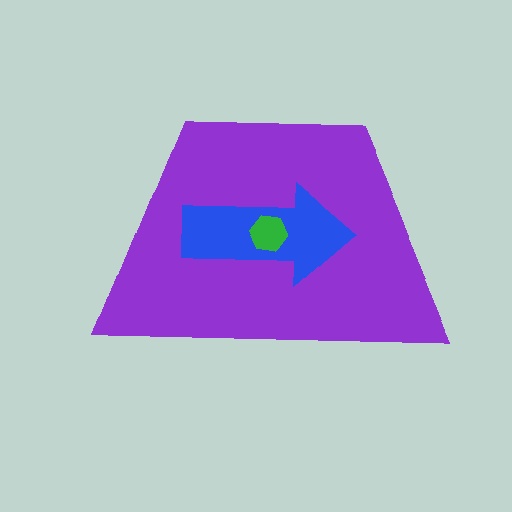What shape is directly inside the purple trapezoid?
The blue arrow.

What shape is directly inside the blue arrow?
The green hexagon.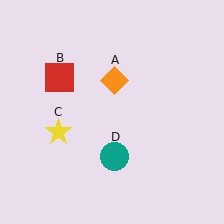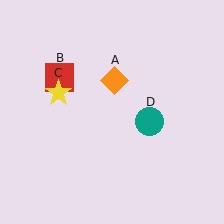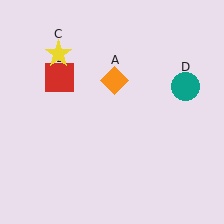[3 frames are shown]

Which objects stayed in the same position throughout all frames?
Orange diamond (object A) and red square (object B) remained stationary.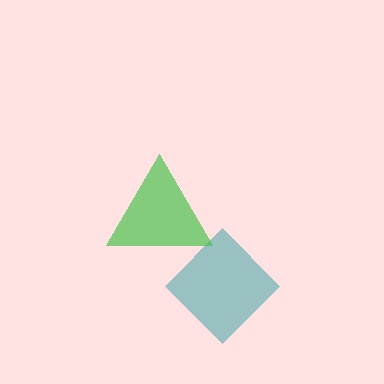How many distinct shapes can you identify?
There are 2 distinct shapes: a teal diamond, a green triangle.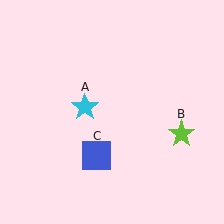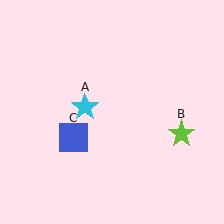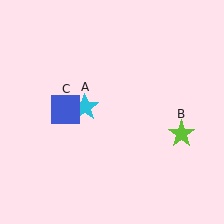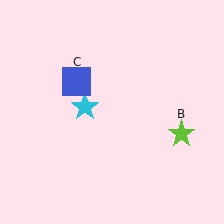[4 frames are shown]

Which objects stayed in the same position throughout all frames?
Cyan star (object A) and lime star (object B) remained stationary.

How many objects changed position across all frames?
1 object changed position: blue square (object C).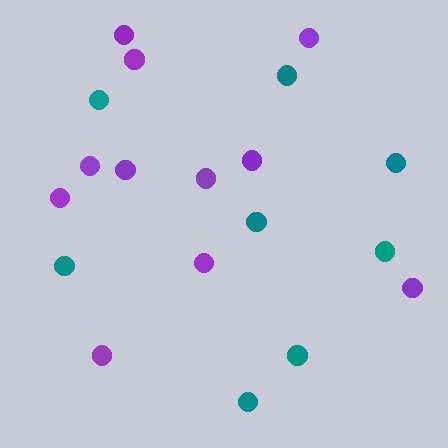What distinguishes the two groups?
There are 2 groups: one group of purple circles (11) and one group of teal circles (8).